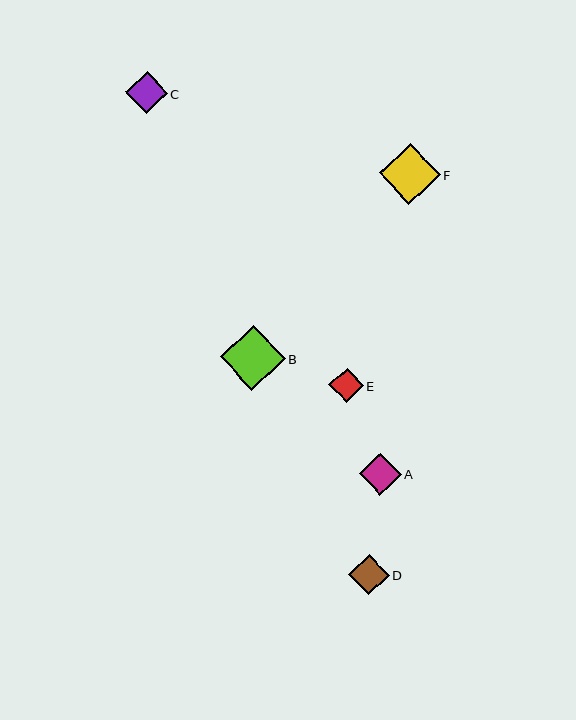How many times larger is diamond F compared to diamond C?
Diamond F is approximately 1.5 times the size of diamond C.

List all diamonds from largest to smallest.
From largest to smallest: B, F, A, C, D, E.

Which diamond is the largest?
Diamond B is the largest with a size of approximately 65 pixels.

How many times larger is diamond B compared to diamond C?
Diamond B is approximately 1.6 times the size of diamond C.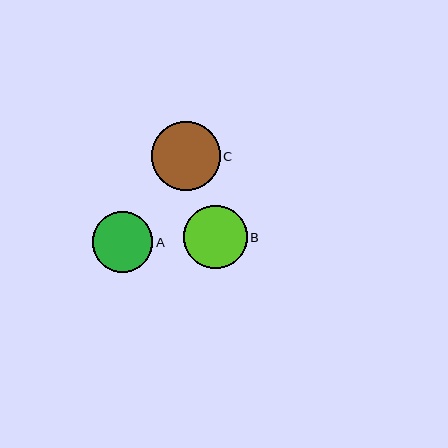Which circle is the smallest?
Circle A is the smallest with a size of approximately 61 pixels.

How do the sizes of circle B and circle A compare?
Circle B and circle A are approximately the same size.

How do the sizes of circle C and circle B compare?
Circle C and circle B are approximately the same size.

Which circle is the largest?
Circle C is the largest with a size of approximately 69 pixels.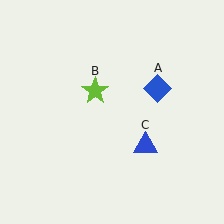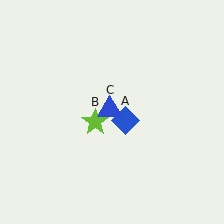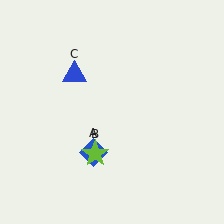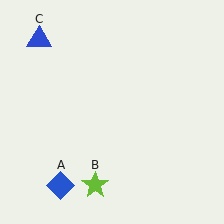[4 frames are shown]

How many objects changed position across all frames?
3 objects changed position: blue diamond (object A), lime star (object B), blue triangle (object C).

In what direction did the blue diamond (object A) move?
The blue diamond (object A) moved down and to the left.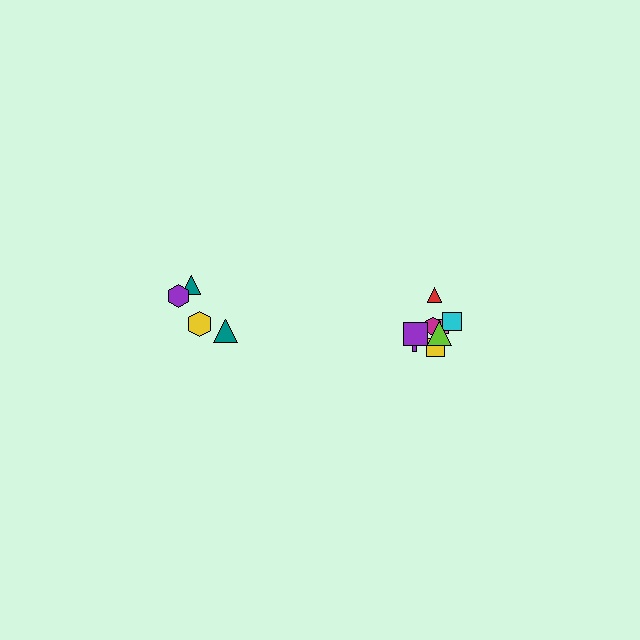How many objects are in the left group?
There are 4 objects.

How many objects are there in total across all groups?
There are 12 objects.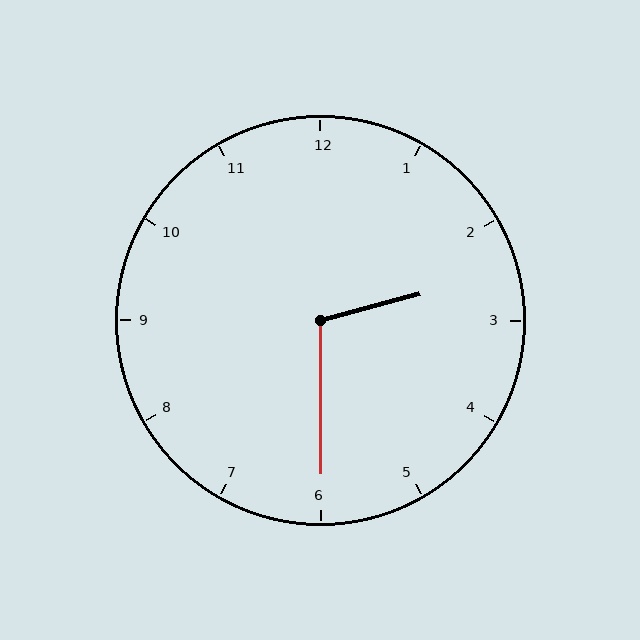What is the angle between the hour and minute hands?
Approximately 105 degrees.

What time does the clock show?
2:30.